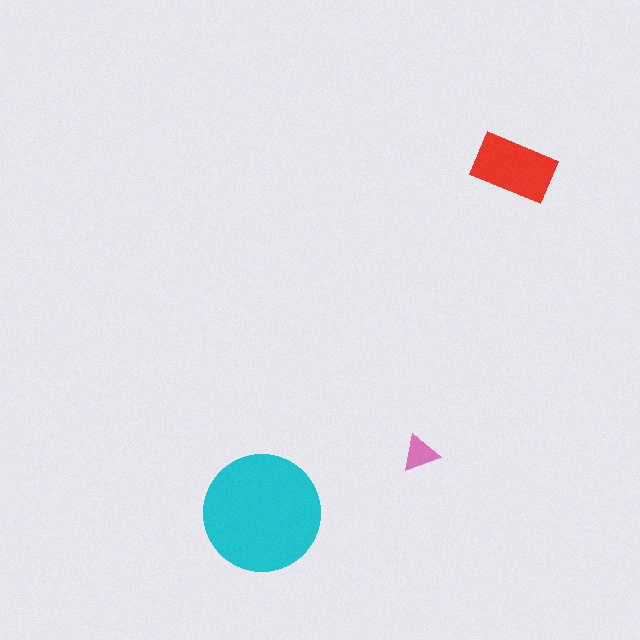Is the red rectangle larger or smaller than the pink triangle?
Larger.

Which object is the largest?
The cyan circle.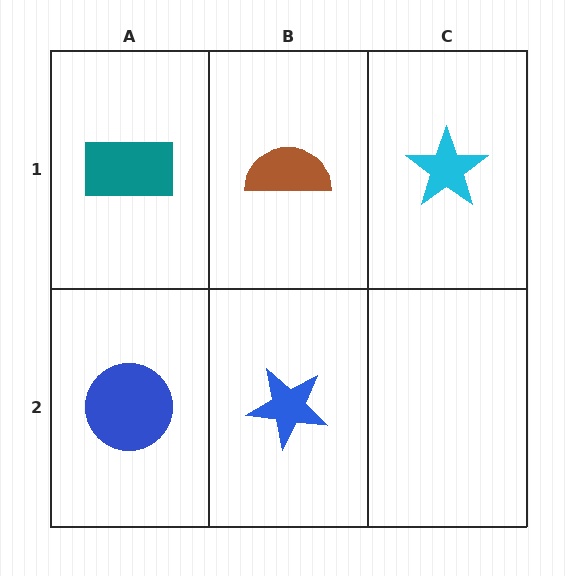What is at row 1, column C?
A cyan star.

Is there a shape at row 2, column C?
No, that cell is empty.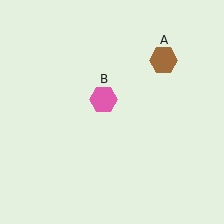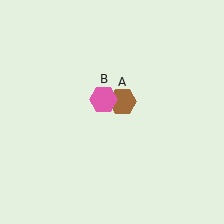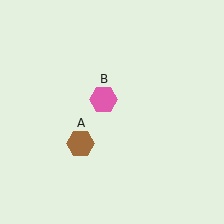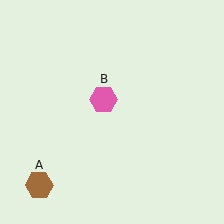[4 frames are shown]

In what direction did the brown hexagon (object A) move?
The brown hexagon (object A) moved down and to the left.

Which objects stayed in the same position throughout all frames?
Pink hexagon (object B) remained stationary.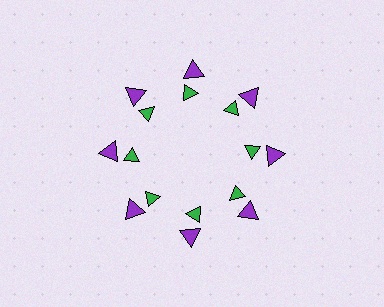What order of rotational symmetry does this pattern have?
This pattern has 8-fold rotational symmetry.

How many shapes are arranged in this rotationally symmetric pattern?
There are 16 shapes, arranged in 8 groups of 2.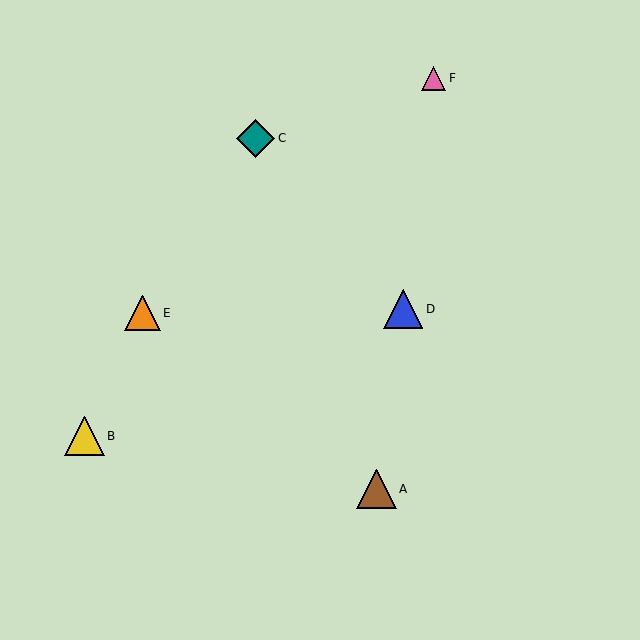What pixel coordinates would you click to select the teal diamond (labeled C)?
Click at (256, 138) to select the teal diamond C.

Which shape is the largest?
The brown triangle (labeled A) is the largest.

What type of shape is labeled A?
Shape A is a brown triangle.